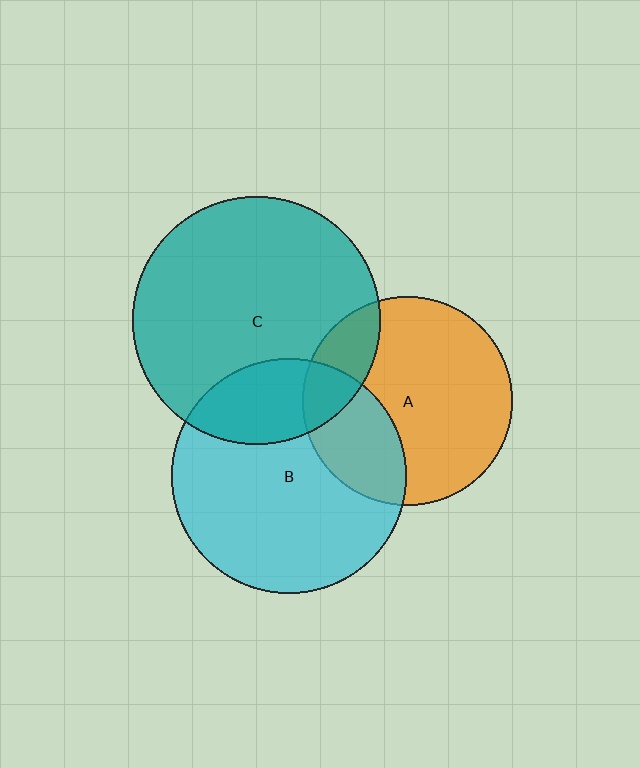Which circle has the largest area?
Circle C (teal).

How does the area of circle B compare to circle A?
Approximately 1.3 times.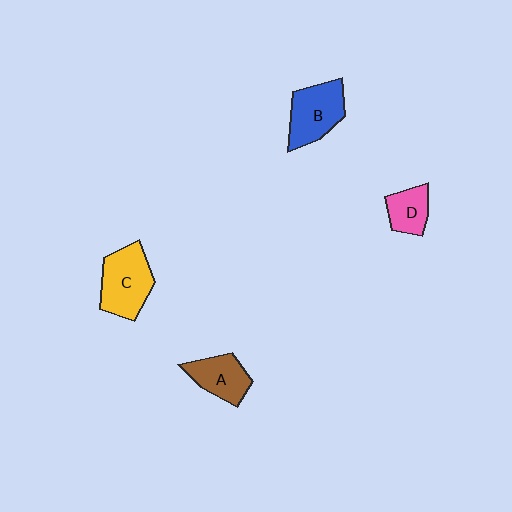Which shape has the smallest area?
Shape D (pink).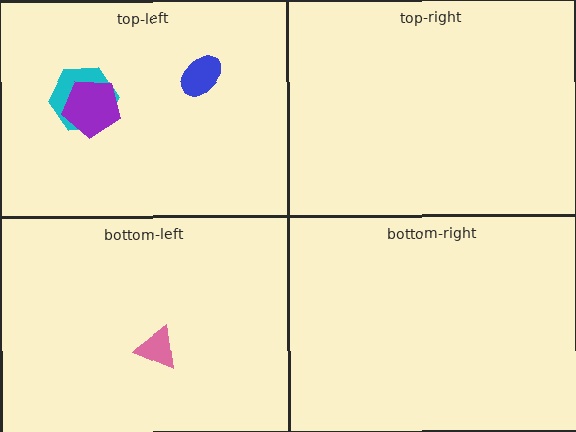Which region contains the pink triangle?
The bottom-left region.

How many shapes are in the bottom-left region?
1.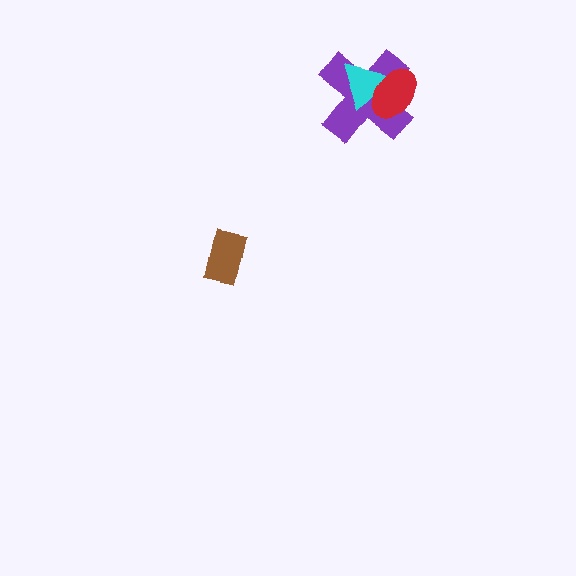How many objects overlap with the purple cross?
2 objects overlap with the purple cross.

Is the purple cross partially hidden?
Yes, it is partially covered by another shape.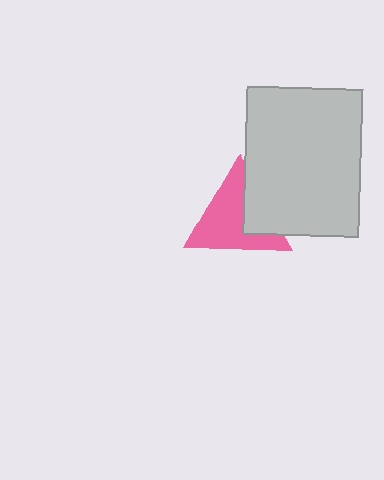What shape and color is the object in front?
The object in front is a light gray rectangle.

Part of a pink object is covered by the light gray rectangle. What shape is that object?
It is a triangle.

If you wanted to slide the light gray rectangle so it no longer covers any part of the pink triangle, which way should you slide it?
Slide it right — that is the most direct way to separate the two shapes.